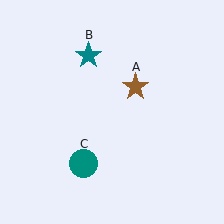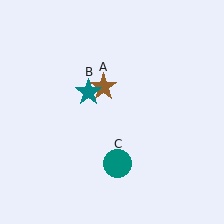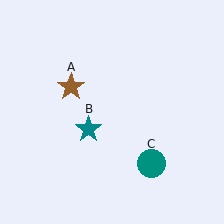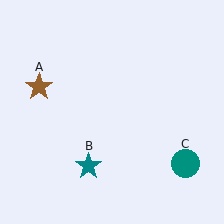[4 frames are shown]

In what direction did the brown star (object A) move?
The brown star (object A) moved left.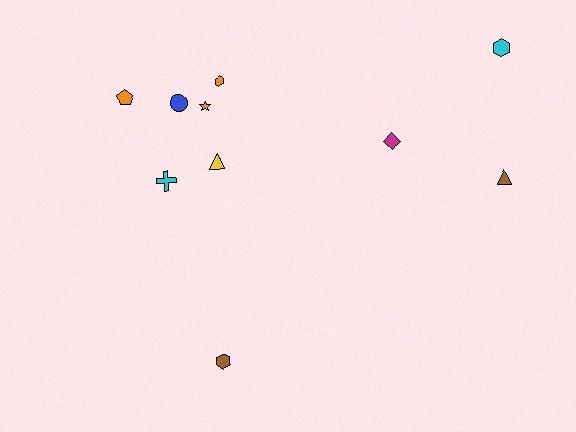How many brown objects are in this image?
There are 2 brown objects.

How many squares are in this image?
There are no squares.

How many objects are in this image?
There are 10 objects.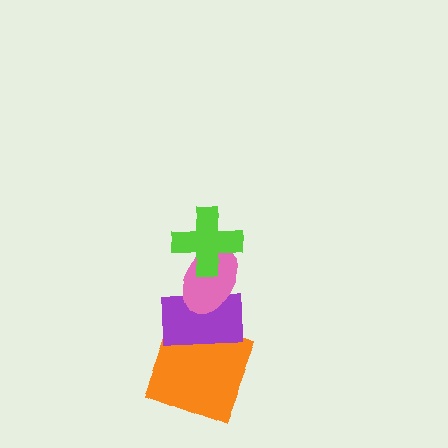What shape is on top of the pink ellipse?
The lime cross is on top of the pink ellipse.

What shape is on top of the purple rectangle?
The pink ellipse is on top of the purple rectangle.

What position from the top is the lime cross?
The lime cross is 1st from the top.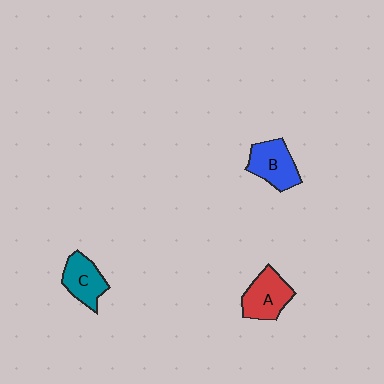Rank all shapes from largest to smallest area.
From largest to smallest: A (red), B (blue), C (teal).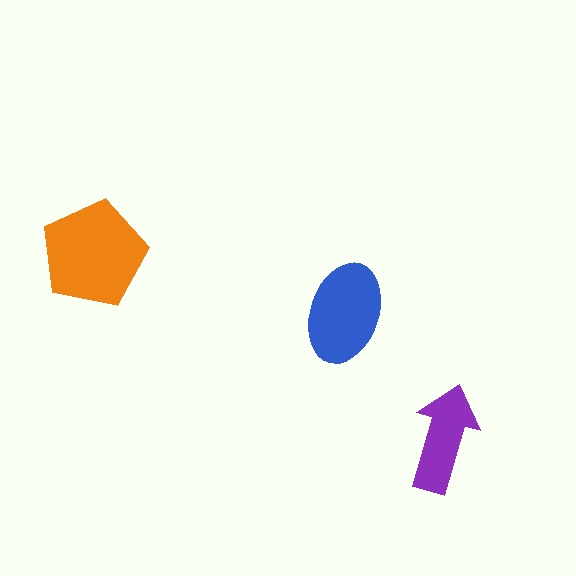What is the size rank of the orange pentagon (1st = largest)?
1st.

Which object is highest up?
The orange pentagon is topmost.